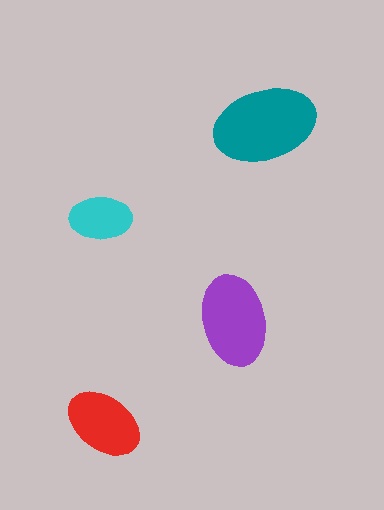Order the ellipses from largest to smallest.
the teal one, the purple one, the red one, the cyan one.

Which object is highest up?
The teal ellipse is topmost.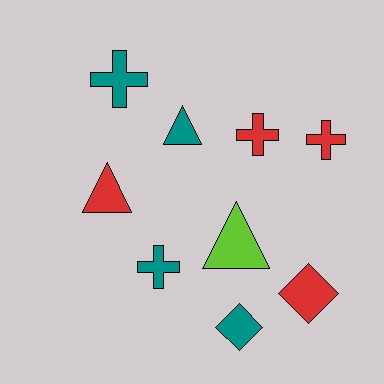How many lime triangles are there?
There is 1 lime triangle.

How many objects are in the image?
There are 9 objects.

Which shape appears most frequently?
Cross, with 4 objects.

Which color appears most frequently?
Teal, with 4 objects.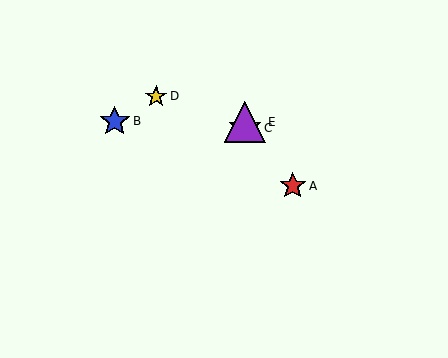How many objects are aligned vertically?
2 objects (C, E) are aligned vertically.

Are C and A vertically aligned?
No, C is at x≈245 and A is at x≈293.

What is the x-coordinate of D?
Object D is at x≈156.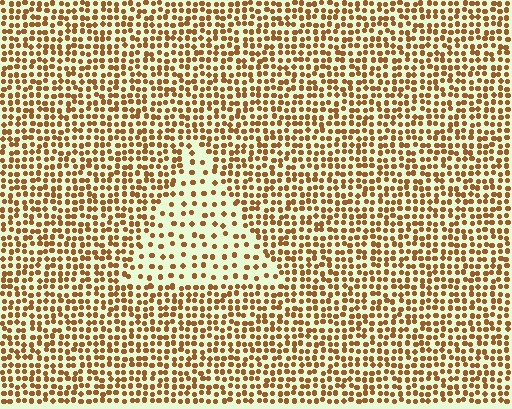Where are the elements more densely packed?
The elements are more densely packed outside the triangle boundary.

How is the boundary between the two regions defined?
The boundary is defined by a change in element density (approximately 2.2x ratio). All elements are the same color, size, and shape.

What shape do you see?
I see a triangle.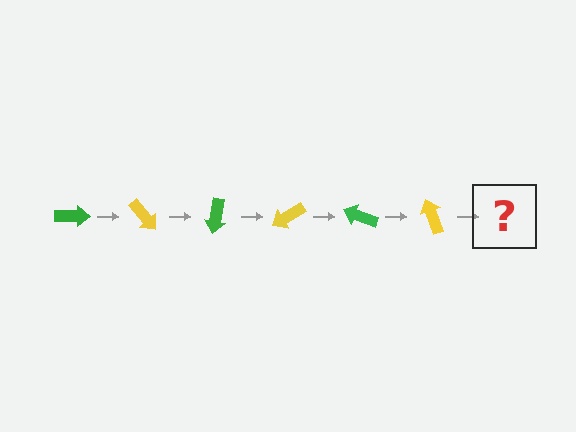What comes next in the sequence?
The next element should be a green arrow, rotated 300 degrees from the start.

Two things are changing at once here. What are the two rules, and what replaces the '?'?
The two rules are that it rotates 50 degrees each step and the color cycles through green and yellow. The '?' should be a green arrow, rotated 300 degrees from the start.